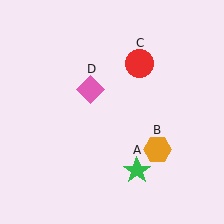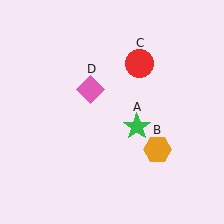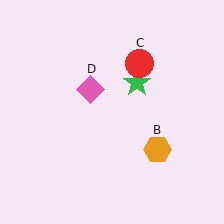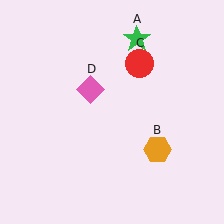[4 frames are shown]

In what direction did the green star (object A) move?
The green star (object A) moved up.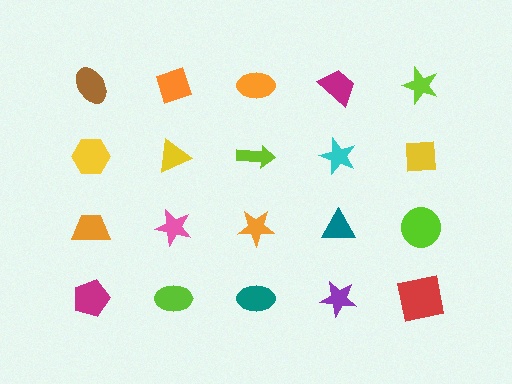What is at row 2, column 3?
A lime arrow.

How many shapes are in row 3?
5 shapes.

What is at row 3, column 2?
A pink star.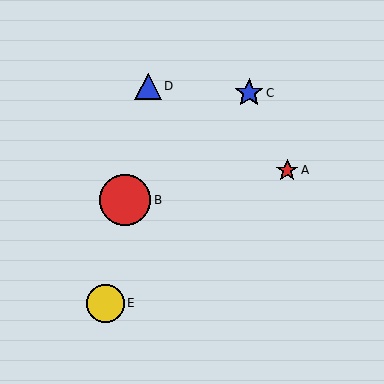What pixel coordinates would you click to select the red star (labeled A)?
Click at (287, 170) to select the red star A.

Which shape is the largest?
The red circle (labeled B) is the largest.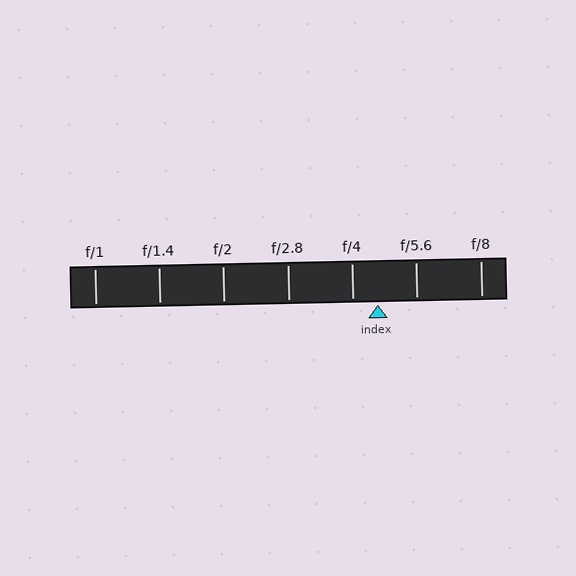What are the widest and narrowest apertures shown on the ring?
The widest aperture shown is f/1 and the narrowest is f/8.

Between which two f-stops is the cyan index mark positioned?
The index mark is between f/4 and f/5.6.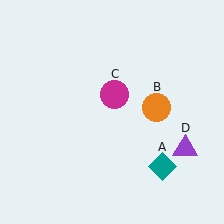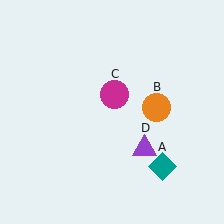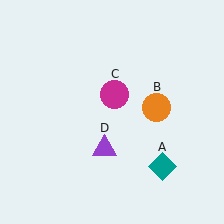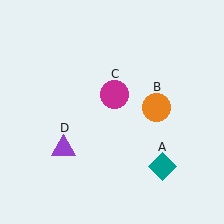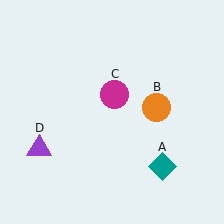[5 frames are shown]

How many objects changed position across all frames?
1 object changed position: purple triangle (object D).